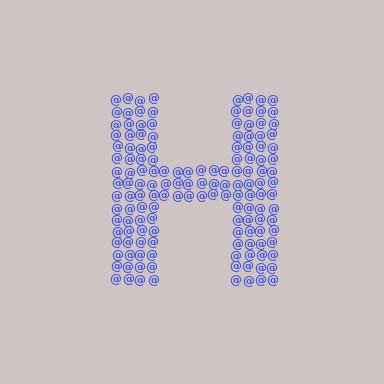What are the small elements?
The small elements are at signs.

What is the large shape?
The large shape is the letter H.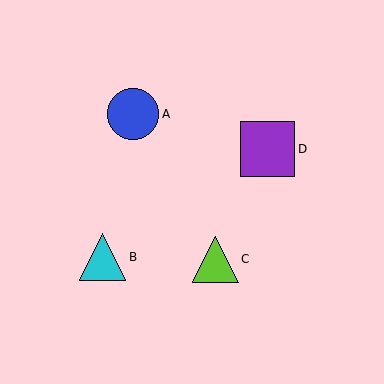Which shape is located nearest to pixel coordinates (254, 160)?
The purple square (labeled D) at (268, 149) is nearest to that location.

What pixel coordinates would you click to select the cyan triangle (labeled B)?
Click at (102, 257) to select the cyan triangle B.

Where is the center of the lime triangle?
The center of the lime triangle is at (215, 259).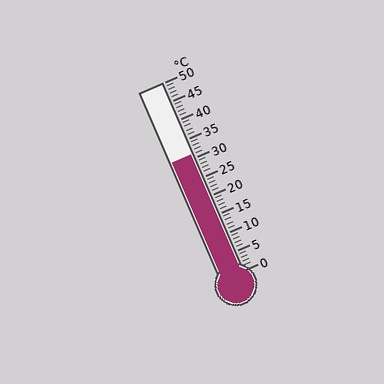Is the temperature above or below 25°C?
The temperature is above 25°C.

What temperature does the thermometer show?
The thermometer shows approximately 31°C.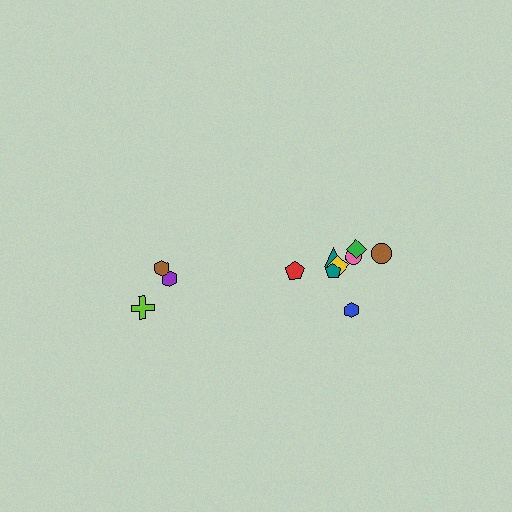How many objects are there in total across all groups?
There are 11 objects.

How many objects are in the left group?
There are 3 objects.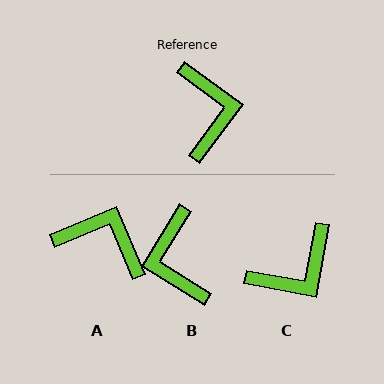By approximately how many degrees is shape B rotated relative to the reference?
Approximately 175 degrees clockwise.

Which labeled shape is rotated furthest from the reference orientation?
B, about 175 degrees away.